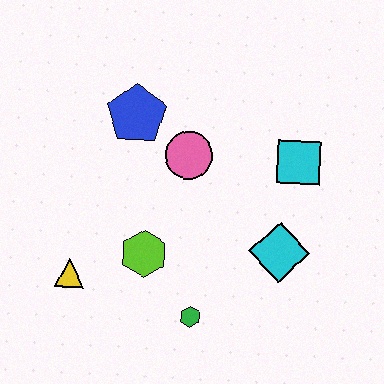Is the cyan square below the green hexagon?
No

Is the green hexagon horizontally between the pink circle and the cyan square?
Yes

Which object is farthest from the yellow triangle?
The cyan square is farthest from the yellow triangle.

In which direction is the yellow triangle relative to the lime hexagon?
The yellow triangle is to the left of the lime hexagon.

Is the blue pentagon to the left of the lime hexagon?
Yes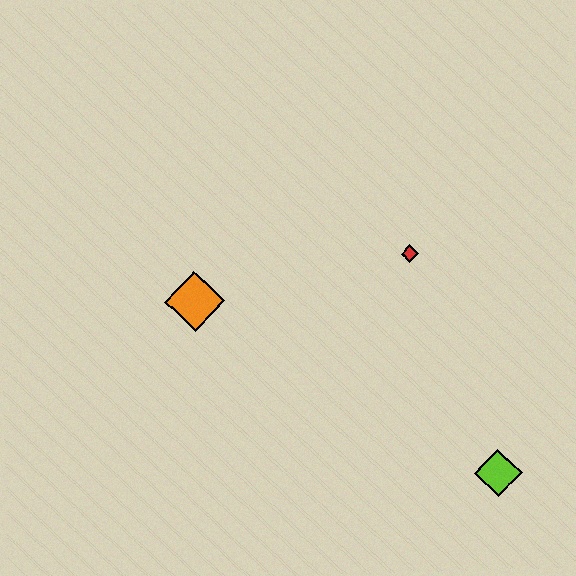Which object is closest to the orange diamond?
The red diamond is closest to the orange diamond.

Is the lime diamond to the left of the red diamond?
No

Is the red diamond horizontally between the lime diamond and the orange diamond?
Yes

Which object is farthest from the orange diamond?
The lime diamond is farthest from the orange diamond.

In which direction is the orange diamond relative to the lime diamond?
The orange diamond is to the left of the lime diamond.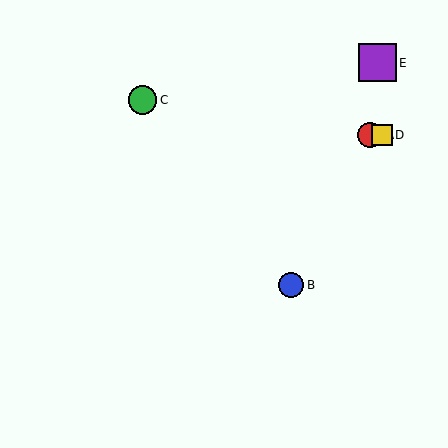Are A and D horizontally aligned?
Yes, both are at y≈135.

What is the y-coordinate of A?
Object A is at y≈135.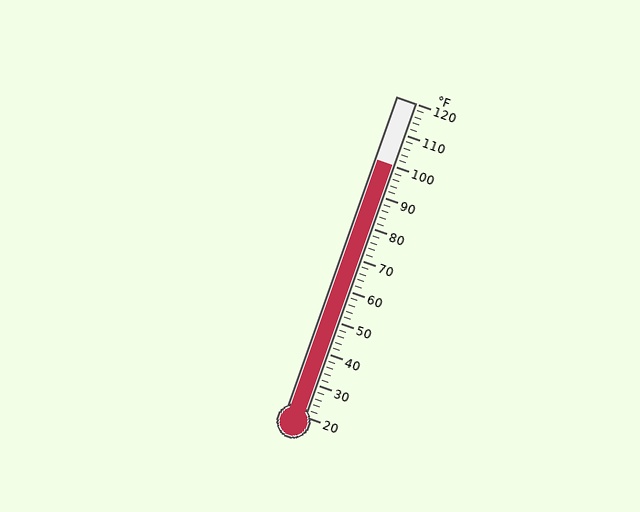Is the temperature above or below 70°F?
The temperature is above 70°F.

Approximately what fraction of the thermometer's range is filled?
The thermometer is filled to approximately 80% of its range.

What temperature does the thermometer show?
The thermometer shows approximately 100°F.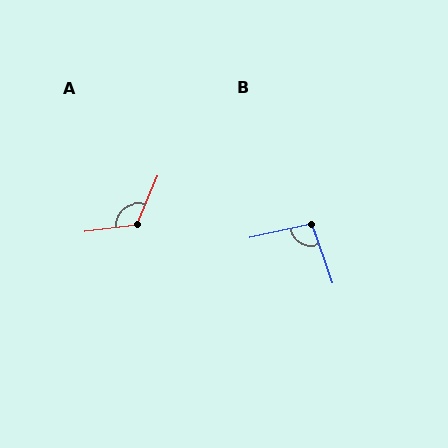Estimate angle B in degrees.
Approximately 97 degrees.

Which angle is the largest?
A, at approximately 120 degrees.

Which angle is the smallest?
B, at approximately 97 degrees.